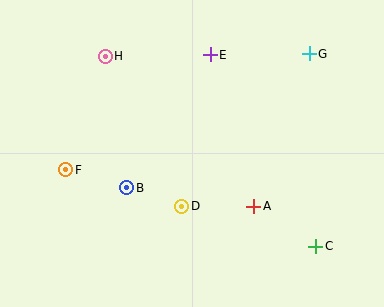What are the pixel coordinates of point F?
Point F is at (66, 170).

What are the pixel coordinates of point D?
Point D is at (182, 206).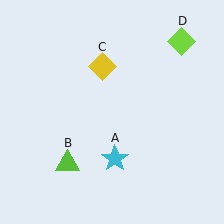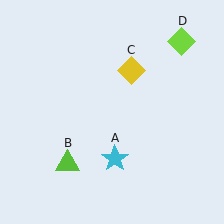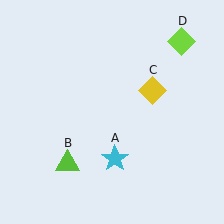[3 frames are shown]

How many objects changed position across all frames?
1 object changed position: yellow diamond (object C).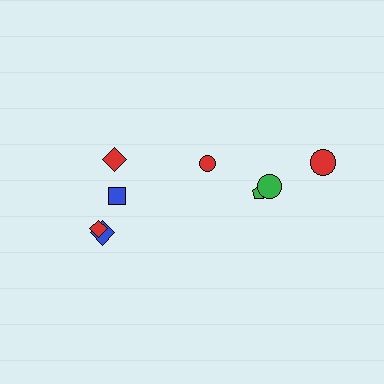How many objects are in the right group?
There are 3 objects.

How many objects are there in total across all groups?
There are 8 objects.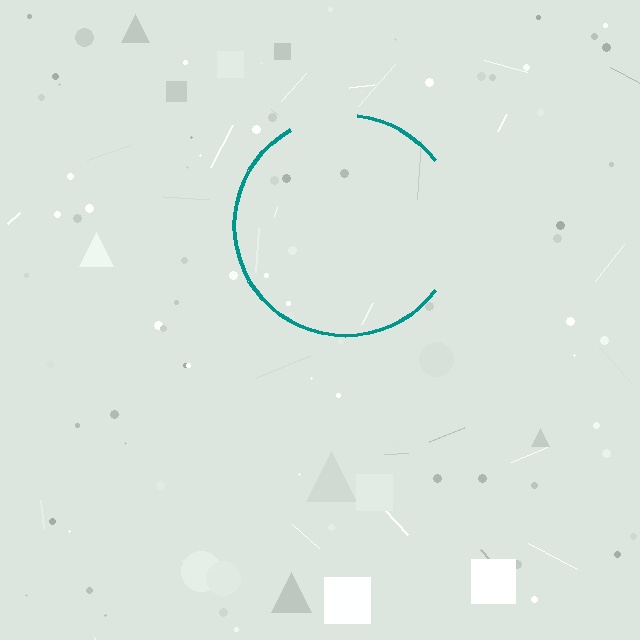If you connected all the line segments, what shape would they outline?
They would outline a circle.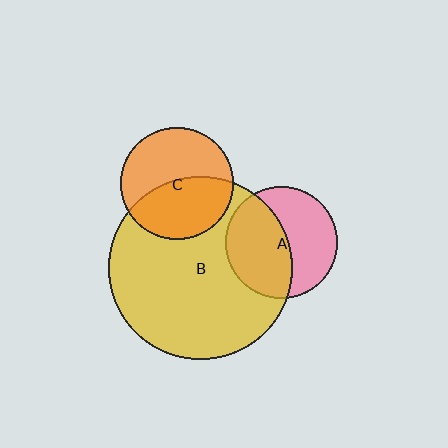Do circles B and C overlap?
Yes.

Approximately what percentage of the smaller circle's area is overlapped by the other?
Approximately 50%.